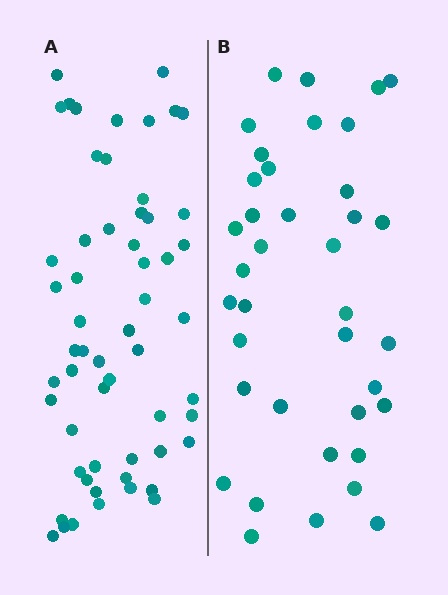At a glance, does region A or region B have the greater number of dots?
Region A (the left region) has more dots.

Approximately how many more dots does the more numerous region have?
Region A has approximately 20 more dots than region B.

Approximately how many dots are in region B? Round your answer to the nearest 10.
About 40 dots. (The exact count is 38, which rounds to 40.)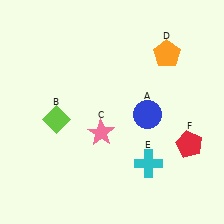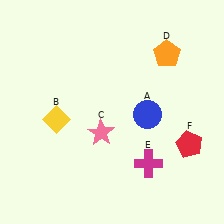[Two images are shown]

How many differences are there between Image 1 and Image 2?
There are 2 differences between the two images.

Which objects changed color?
B changed from lime to yellow. E changed from cyan to magenta.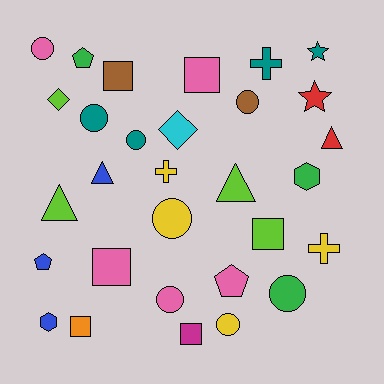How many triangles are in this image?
There are 4 triangles.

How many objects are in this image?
There are 30 objects.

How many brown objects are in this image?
There are 2 brown objects.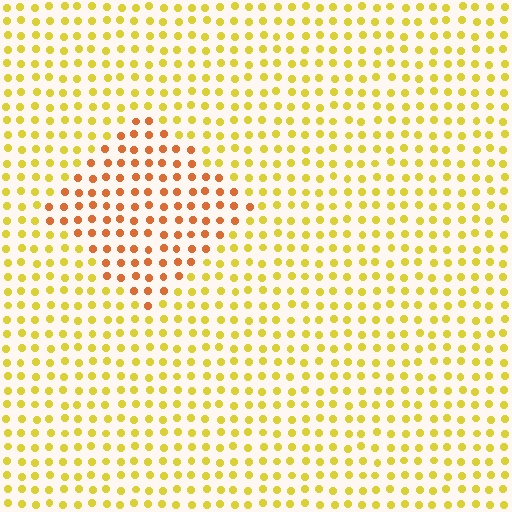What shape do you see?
I see a diamond.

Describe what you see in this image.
The image is filled with small yellow elements in a uniform arrangement. A diamond-shaped region is visible where the elements are tinted to a slightly different hue, forming a subtle color boundary.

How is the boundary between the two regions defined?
The boundary is defined purely by a slight shift in hue (about 37 degrees). Spacing, size, and orientation are identical on both sides.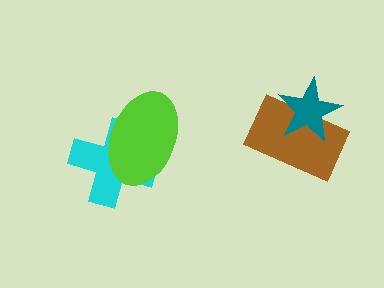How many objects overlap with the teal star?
1 object overlaps with the teal star.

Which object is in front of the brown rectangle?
The teal star is in front of the brown rectangle.